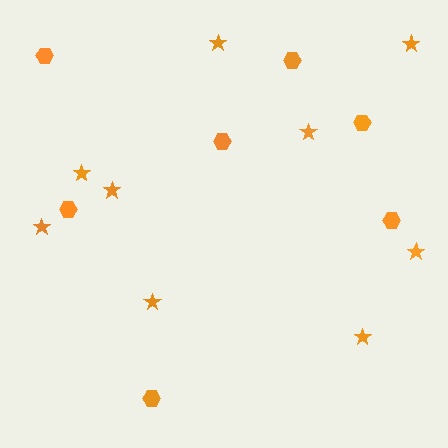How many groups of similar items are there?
There are 2 groups: one group of hexagons (7) and one group of stars (9).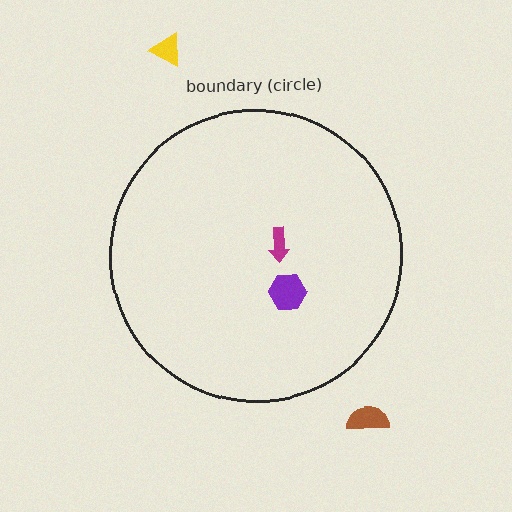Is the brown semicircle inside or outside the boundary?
Outside.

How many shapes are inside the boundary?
2 inside, 2 outside.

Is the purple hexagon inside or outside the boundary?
Inside.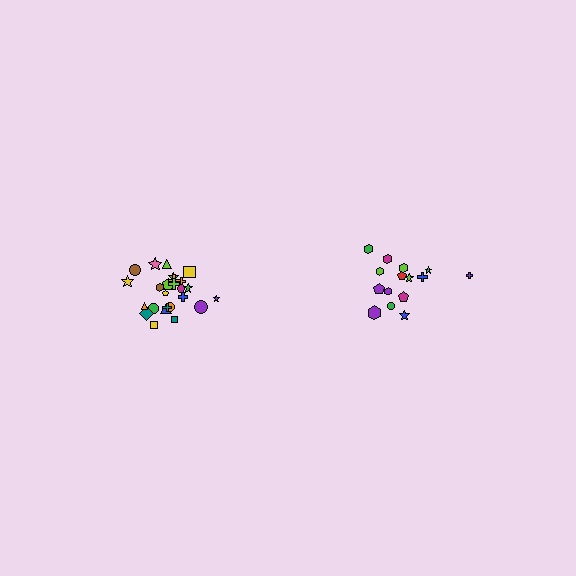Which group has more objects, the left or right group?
The left group.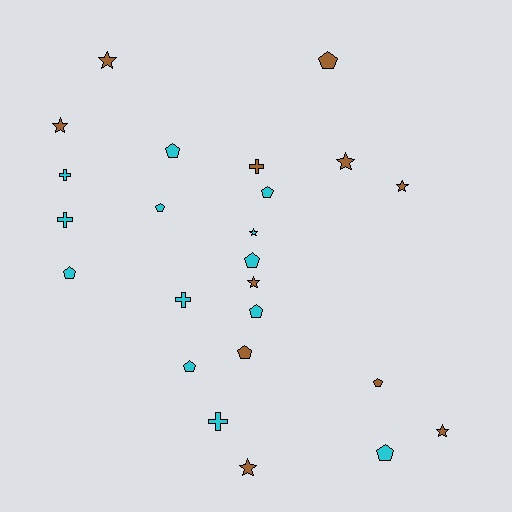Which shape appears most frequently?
Pentagon, with 11 objects.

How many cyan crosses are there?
There are 4 cyan crosses.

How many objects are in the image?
There are 24 objects.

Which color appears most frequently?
Cyan, with 13 objects.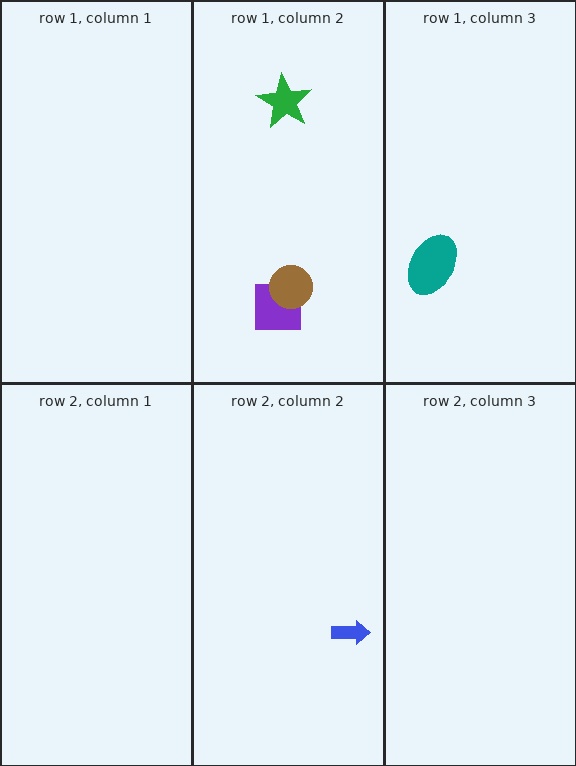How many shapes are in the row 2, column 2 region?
1.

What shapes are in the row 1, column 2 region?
The green star, the purple square, the brown circle.